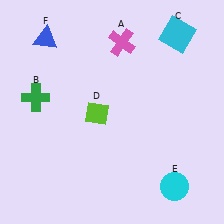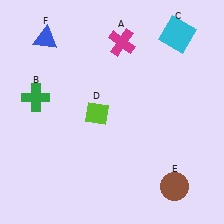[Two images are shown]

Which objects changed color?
A changed from pink to magenta. E changed from cyan to brown.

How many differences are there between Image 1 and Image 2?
There are 2 differences between the two images.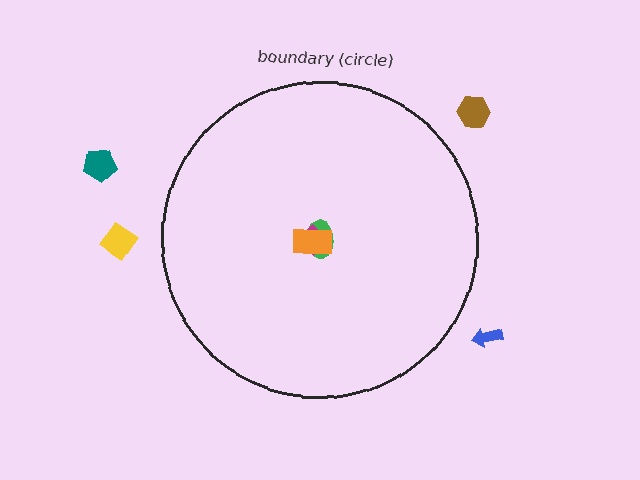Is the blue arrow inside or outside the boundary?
Outside.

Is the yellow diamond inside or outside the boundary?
Outside.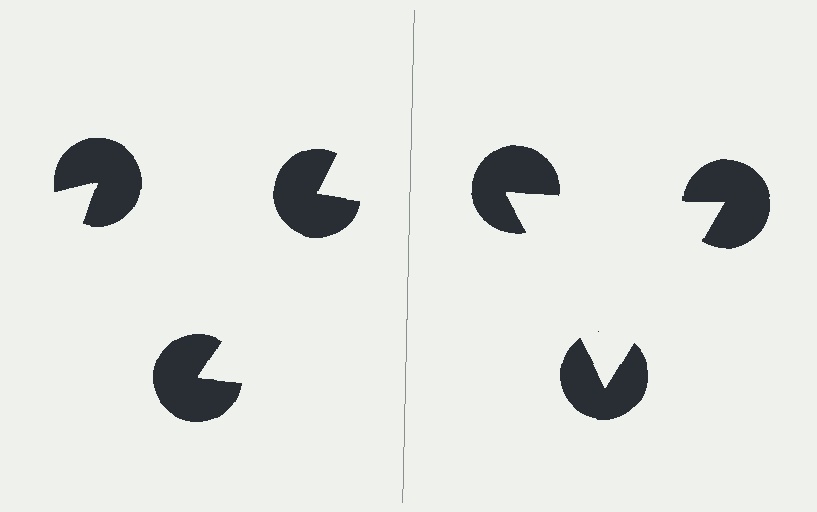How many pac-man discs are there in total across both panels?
6 — 3 on each side.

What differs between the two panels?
The pac-man discs are positioned identically on both sides; only the wedge orientations differ. On the right they align to a triangle; on the left they are misaligned.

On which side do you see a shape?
An illusory triangle appears on the right side. On the left side the wedge cuts are rotated, so no coherent shape forms.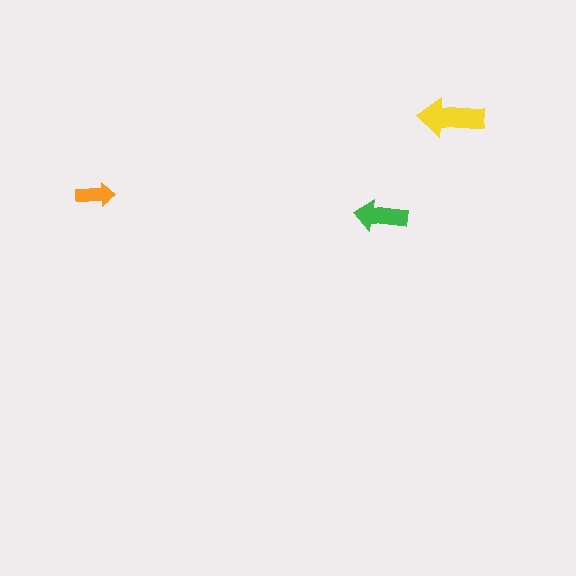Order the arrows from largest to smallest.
the yellow one, the green one, the orange one.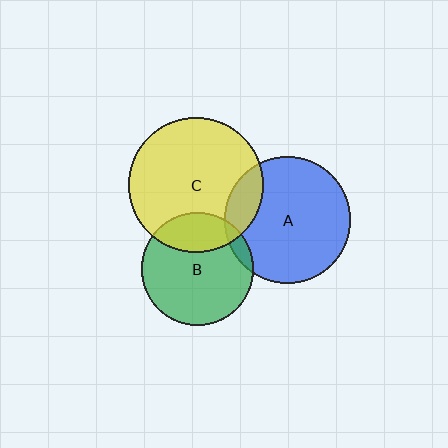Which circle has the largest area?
Circle C (yellow).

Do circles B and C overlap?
Yes.